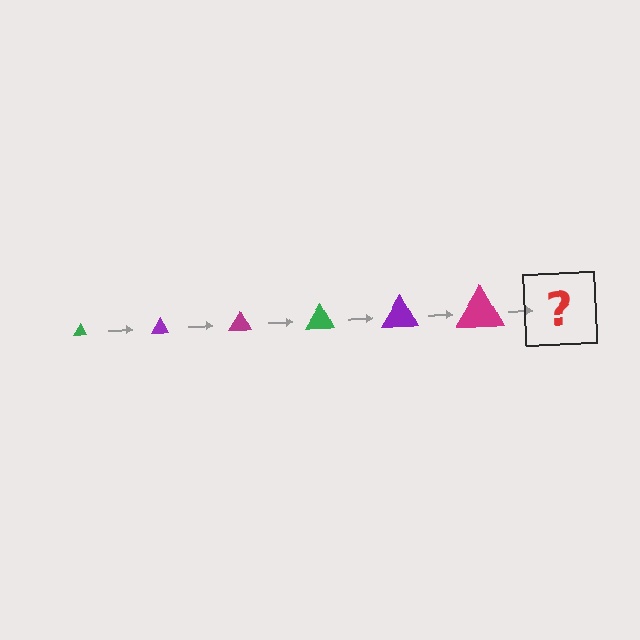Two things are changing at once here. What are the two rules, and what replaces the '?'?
The two rules are that the triangle grows larger each step and the color cycles through green, purple, and magenta. The '?' should be a green triangle, larger than the previous one.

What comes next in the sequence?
The next element should be a green triangle, larger than the previous one.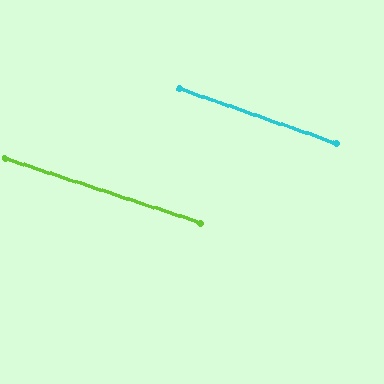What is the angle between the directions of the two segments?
Approximately 1 degree.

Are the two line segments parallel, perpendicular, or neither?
Parallel — their directions differ by only 0.9°.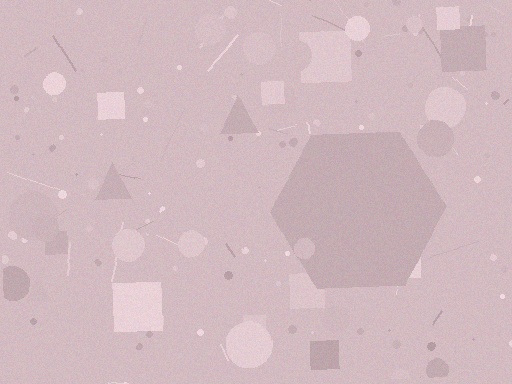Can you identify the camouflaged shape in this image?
The camouflaged shape is a hexagon.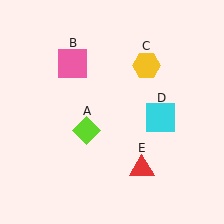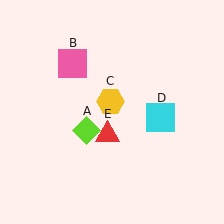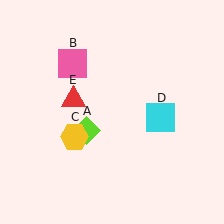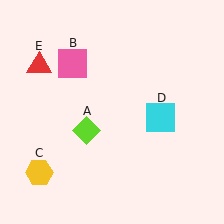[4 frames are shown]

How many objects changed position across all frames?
2 objects changed position: yellow hexagon (object C), red triangle (object E).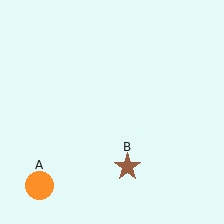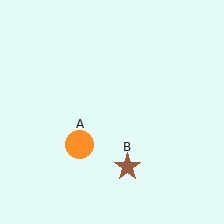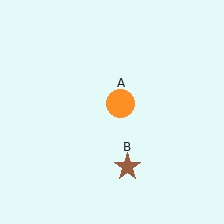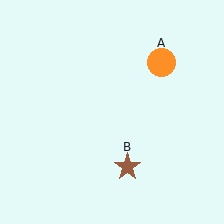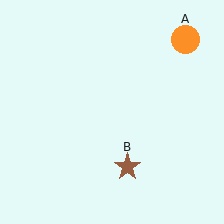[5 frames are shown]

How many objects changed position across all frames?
1 object changed position: orange circle (object A).